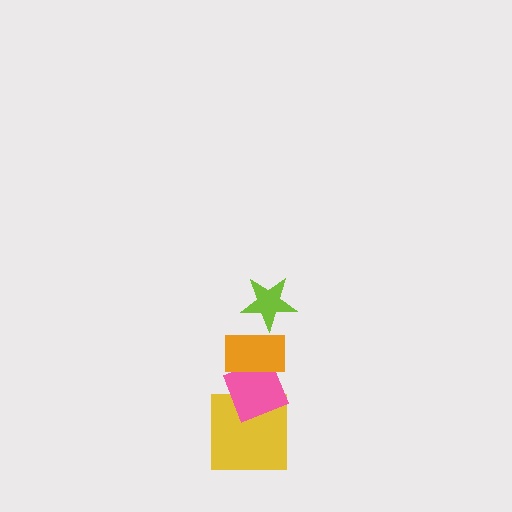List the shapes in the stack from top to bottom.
From top to bottom: the lime star, the orange rectangle, the pink diamond, the yellow square.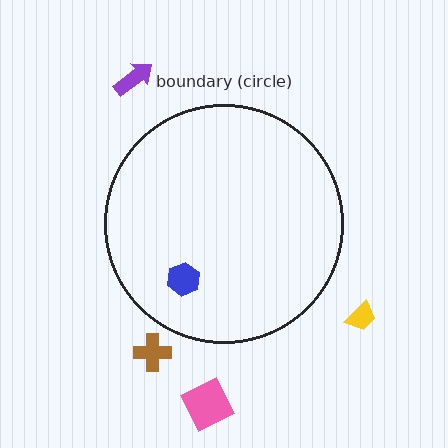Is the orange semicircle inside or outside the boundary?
Outside.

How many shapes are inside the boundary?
1 inside, 5 outside.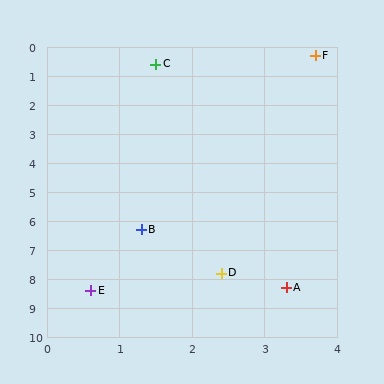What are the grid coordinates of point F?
Point F is at approximately (3.7, 0.3).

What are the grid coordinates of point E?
Point E is at approximately (0.6, 8.4).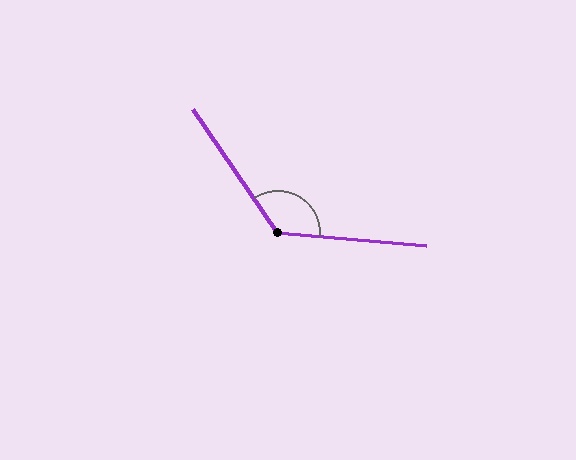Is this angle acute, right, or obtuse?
It is obtuse.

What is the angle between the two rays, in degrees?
Approximately 129 degrees.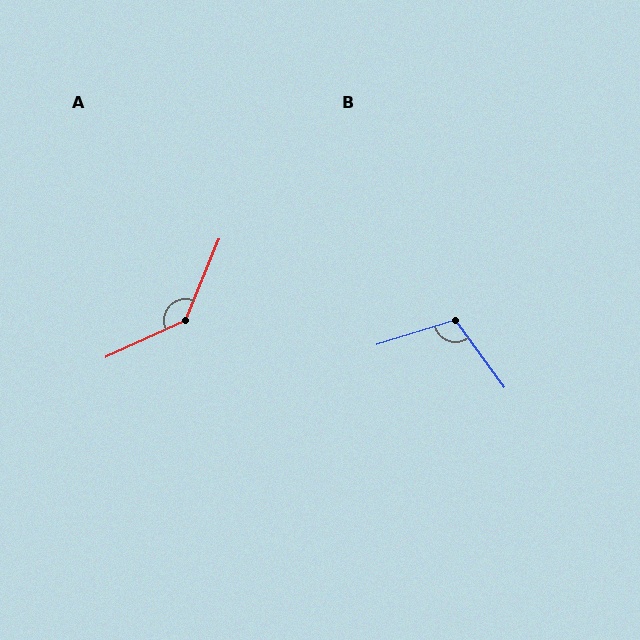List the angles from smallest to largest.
B (109°), A (137°).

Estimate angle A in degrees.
Approximately 137 degrees.